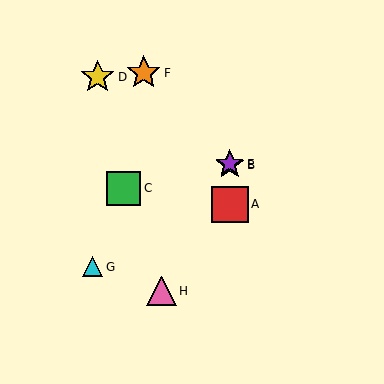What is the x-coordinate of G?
Object G is at x≈93.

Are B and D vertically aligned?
No, B is at x≈230 and D is at x≈98.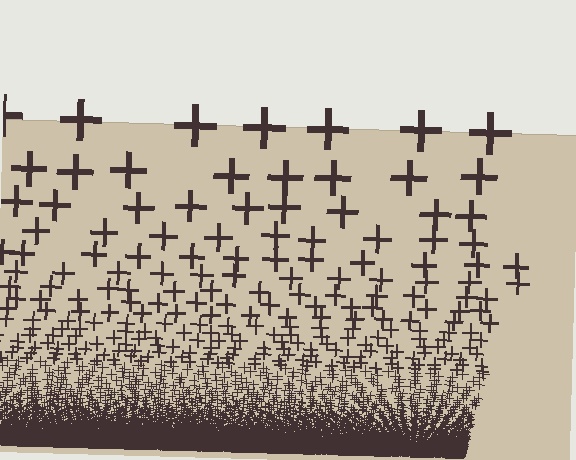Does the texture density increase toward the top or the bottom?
Density increases toward the bottom.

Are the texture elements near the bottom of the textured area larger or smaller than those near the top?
Smaller. The gradient is inverted — elements near the bottom are smaller and denser.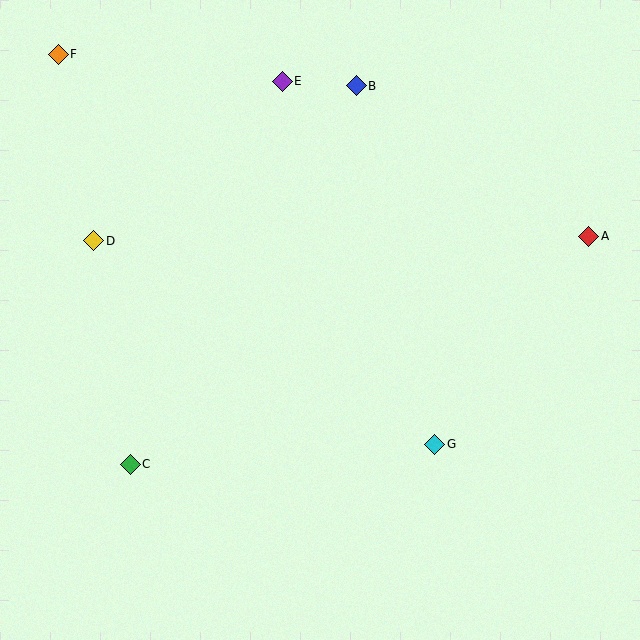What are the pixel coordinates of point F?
Point F is at (58, 54).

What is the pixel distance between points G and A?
The distance between G and A is 259 pixels.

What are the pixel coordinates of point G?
Point G is at (435, 444).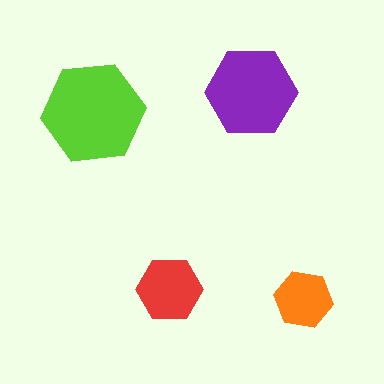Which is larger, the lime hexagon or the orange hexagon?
The lime one.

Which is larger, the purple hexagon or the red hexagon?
The purple one.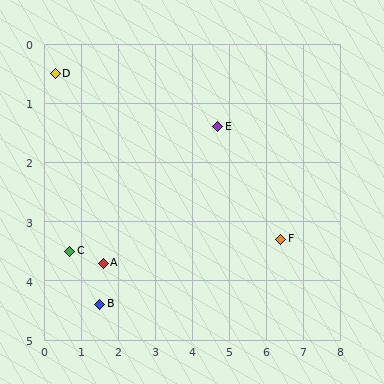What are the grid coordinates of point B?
Point B is at approximately (1.5, 4.4).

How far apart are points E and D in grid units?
Points E and D are about 4.5 grid units apart.